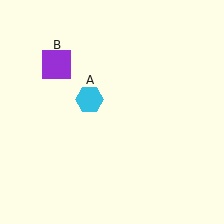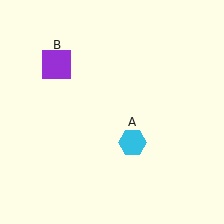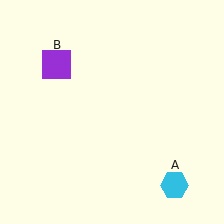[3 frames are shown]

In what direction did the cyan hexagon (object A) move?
The cyan hexagon (object A) moved down and to the right.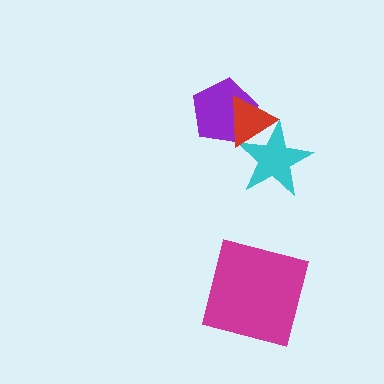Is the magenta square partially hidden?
No, no other shape covers it.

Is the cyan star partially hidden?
Yes, it is partially covered by another shape.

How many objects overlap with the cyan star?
1 object overlaps with the cyan star.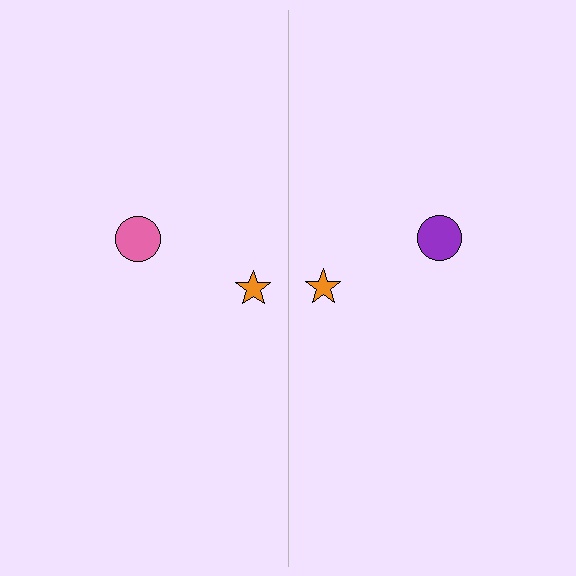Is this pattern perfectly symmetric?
No, the pattern is not perfectly symmetric. The purple circle on the right side breaks the symmetry — its mirror counterpart is pink.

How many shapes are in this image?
There are 4 shapes in this image.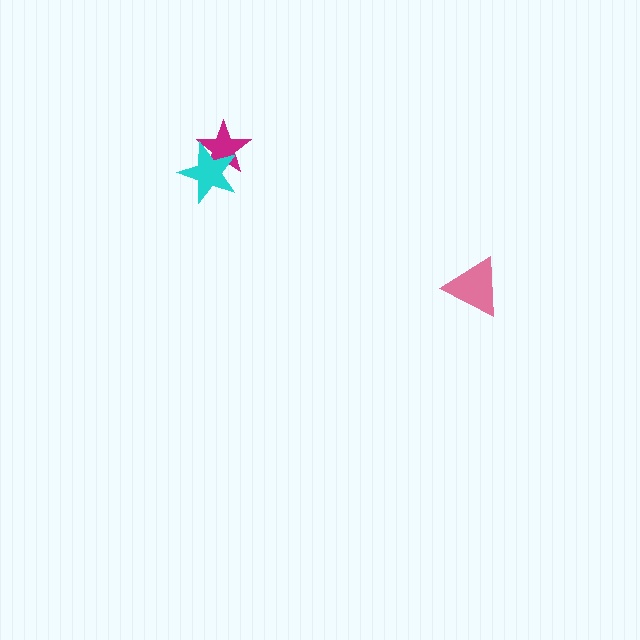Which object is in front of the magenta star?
The cyan star is in front of the magenta star.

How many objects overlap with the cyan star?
1 object overlaps with the cyan star.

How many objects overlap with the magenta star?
1 object overlaps with the magenta star.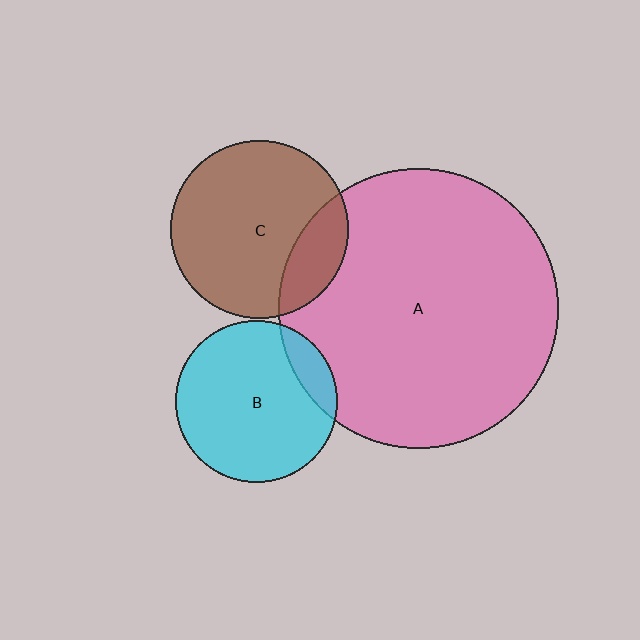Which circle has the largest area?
Circle A (pink).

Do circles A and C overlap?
Yes.